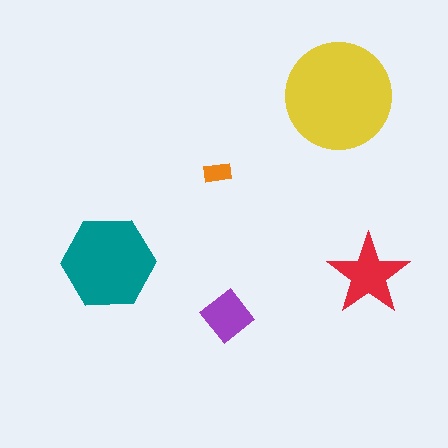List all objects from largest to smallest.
The yellow circle, the teal hexagon, the red star, the purple diamond, the orange rectangle.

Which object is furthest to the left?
The teal hexagon is leftmost.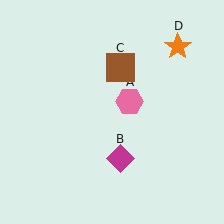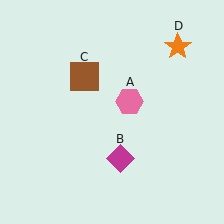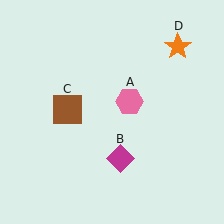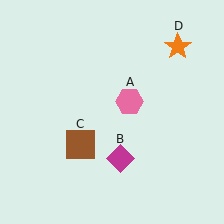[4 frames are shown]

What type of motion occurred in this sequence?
The brown square (object C) rotated counterclockwise around the center of the scene.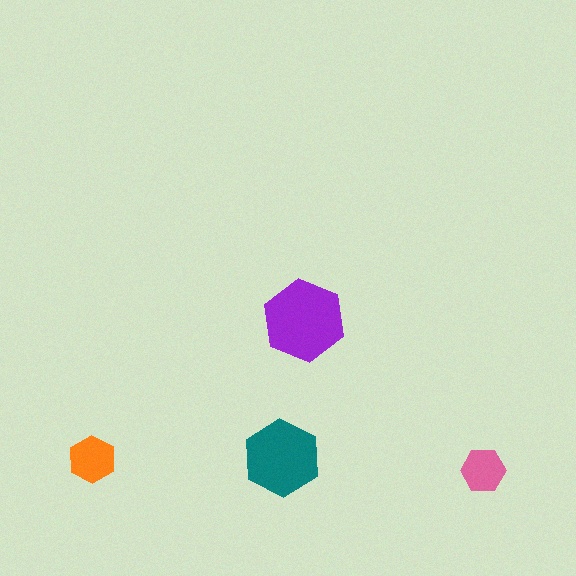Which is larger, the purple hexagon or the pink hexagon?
The purple one.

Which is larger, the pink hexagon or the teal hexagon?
The teal one.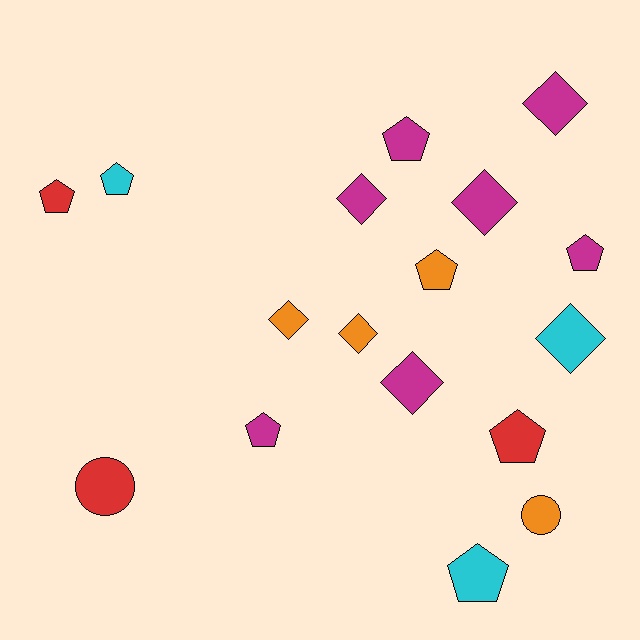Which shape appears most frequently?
Pentagon, with 8 objects.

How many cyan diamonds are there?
There is 1 cyan diamond.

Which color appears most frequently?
Magenta, with 7 objects.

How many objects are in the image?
There are 17 objects.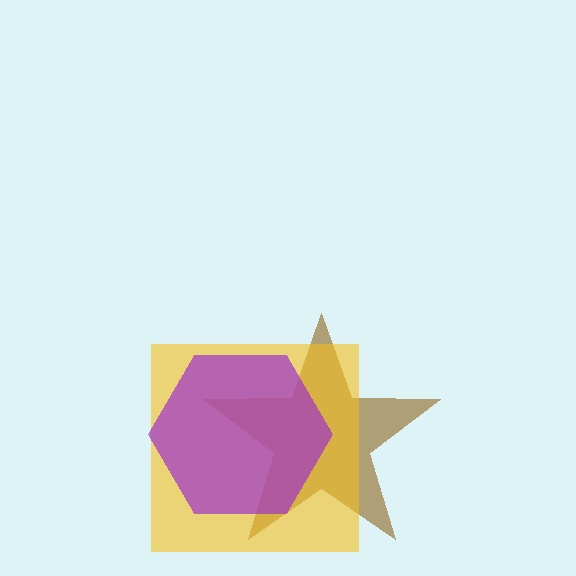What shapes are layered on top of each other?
The layered shapes are: a brown star, a yellow square, a purple hexagon.